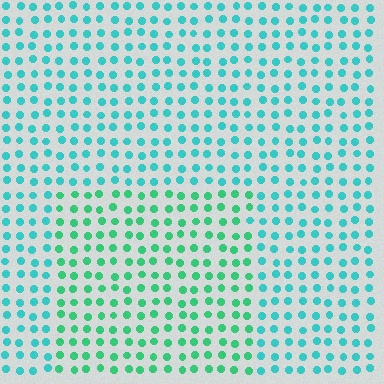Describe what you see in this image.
The image is filled with small cyan elements in a uniform arrangement. A rectangle-shaped region is visible where the elements are tinted to a slightly different hue, forming a subtle color boundary.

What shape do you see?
I see a rectangle.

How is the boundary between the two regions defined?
The boundary is defined purely by a slight shift in hue (about 31 degrees). Spacing, size, and orientation are identical on both sides.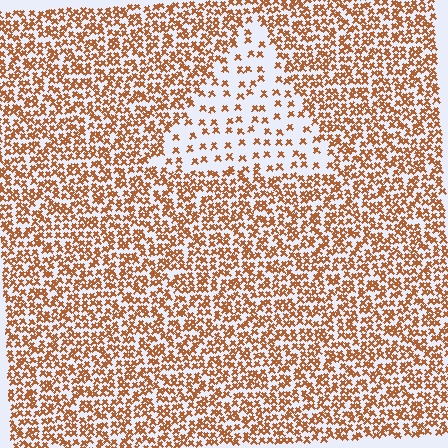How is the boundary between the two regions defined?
The boundary is defined by a change in element density (approximately 2.7x ratio). All elements are the same color, size, and shape.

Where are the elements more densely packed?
The elements are more densely packed outside the triangle boundary.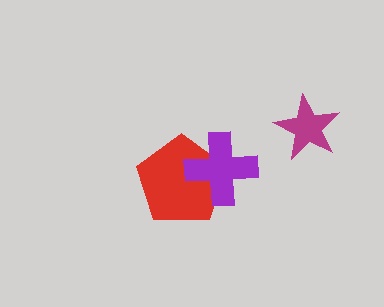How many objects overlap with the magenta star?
0 objects overlap with the magenta star.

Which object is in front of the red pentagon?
The purple cross is in front of the red pentagon.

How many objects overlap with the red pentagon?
1 object overlaps with the red pentagon.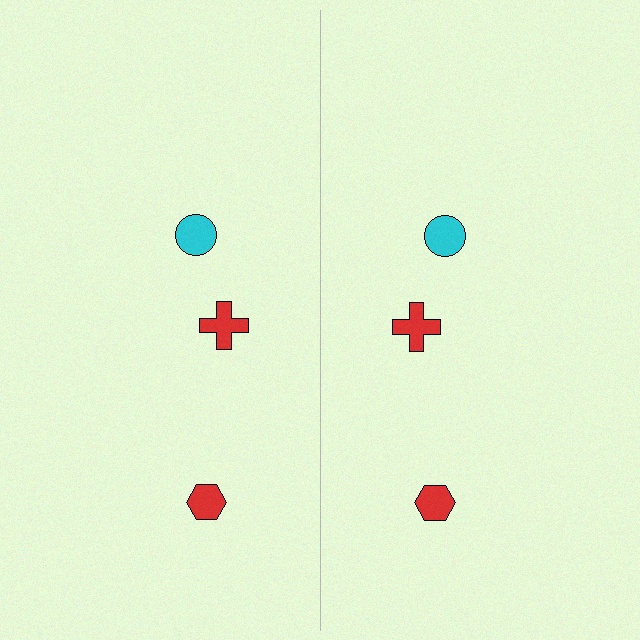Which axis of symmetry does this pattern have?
The pattern has a vertical axis of symmetry running through the center of the image.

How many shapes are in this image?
There are 6 shapes in this image.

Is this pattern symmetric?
Yes, this pattern has bilateral (reflection) symmetry.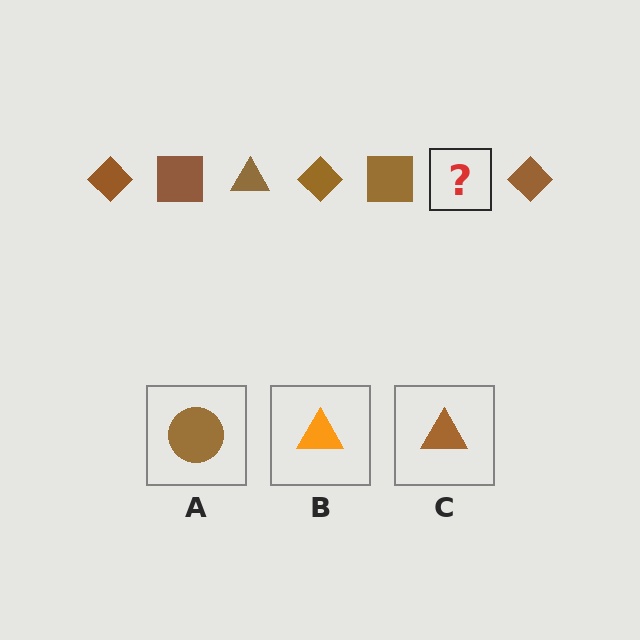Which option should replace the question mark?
Option C.